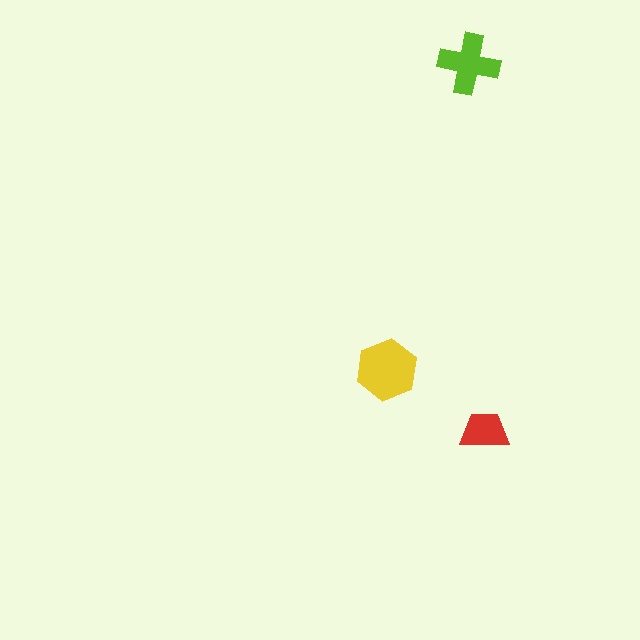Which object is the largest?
The yellow hexagon.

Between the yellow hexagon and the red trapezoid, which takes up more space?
The yellow hexagon.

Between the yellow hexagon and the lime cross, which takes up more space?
The yellow hexagon.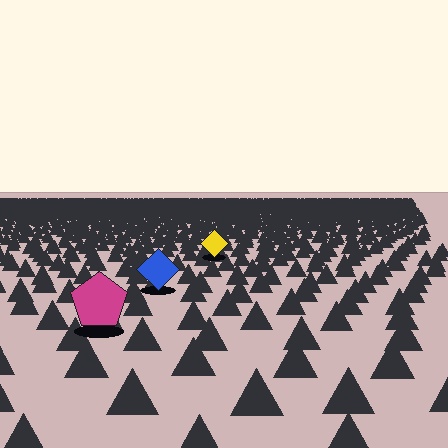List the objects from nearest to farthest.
From nearest to farthest: the magenta pentagon, the blue diamond, the yellow diamond.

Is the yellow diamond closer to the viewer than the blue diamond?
No. The blue diamond is closer — you can tell from the texture gradient: the ground texture is coarser near it.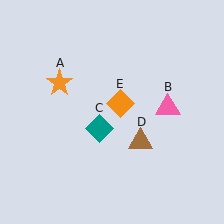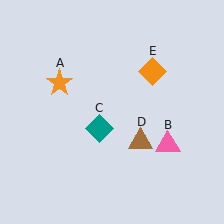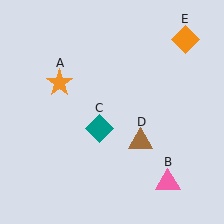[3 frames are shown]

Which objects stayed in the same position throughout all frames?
Orange star (object A) and teal diamond (object C) and brown triangle (object D) remained stationary.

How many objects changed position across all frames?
2 objects changed position: pink triangle (object B), orange diamond (object E).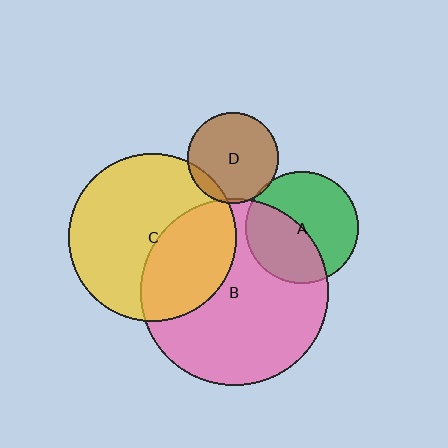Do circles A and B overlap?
Yes.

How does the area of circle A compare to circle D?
Approximately 1.5 times.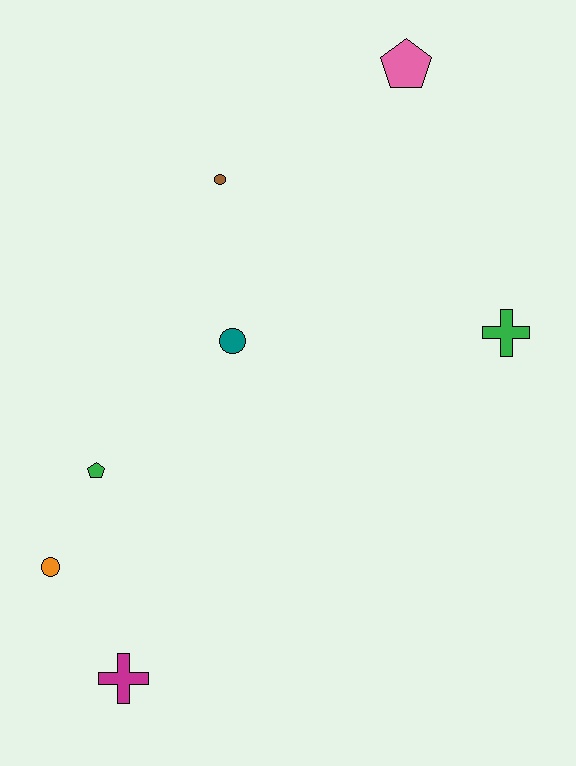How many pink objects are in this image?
There is 1 pink object.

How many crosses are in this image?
There are 2 crosses.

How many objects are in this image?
There are 7 objects.